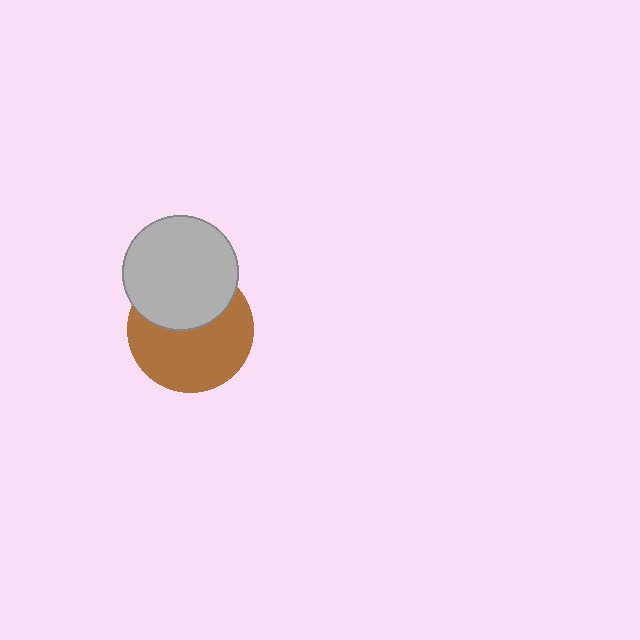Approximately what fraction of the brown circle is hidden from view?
Roughly 39% of the brown circle is hidden behind the light gray circle.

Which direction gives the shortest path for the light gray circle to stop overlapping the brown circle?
Moving up gives the shortest separation.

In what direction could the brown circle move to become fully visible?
The brown circle could move down. That would shift it out from behind the light gray circle entirely.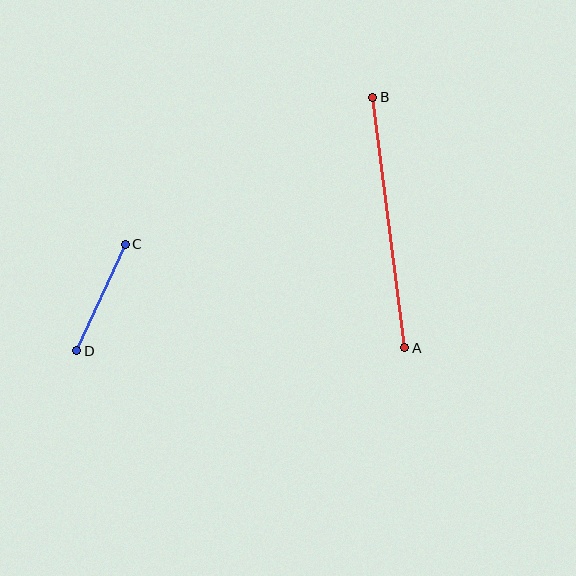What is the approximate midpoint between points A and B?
The midpoint is at approximately (389, 222) pixels.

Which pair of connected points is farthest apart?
Points A and B are farthest apart.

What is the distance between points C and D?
The distance is approximately 117 pixels.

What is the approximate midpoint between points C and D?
The midpoint is at approximately (101, 298) pixels.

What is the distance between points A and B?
The distance is approximately 253 pixels.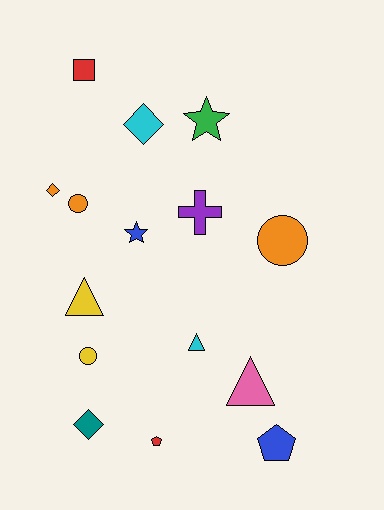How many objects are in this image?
There are 15 objects.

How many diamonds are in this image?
There are 3 diamonds.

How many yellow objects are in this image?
There are 2 yellow objects.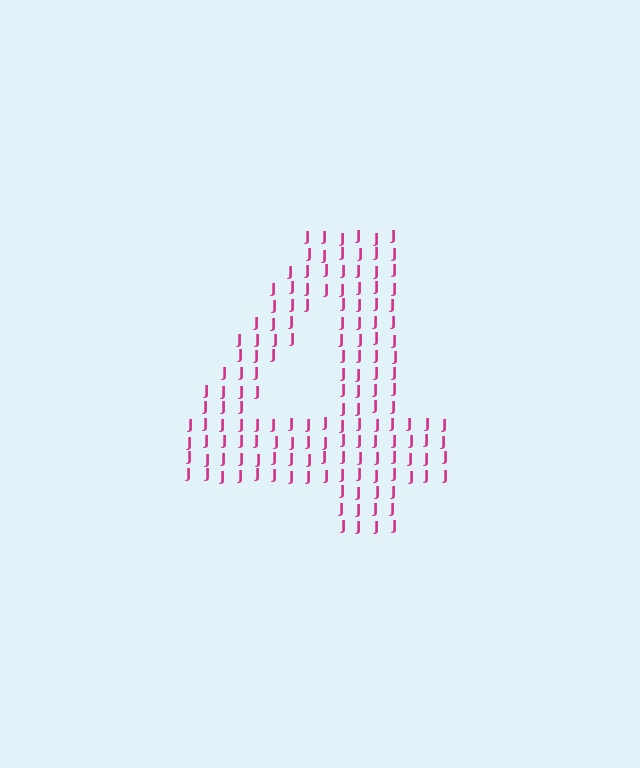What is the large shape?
The large shape is the digit 4.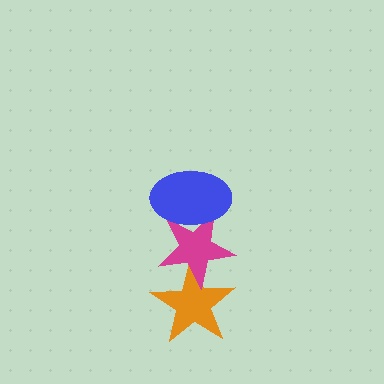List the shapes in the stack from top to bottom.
From top to bottom: the blue ellipse, the magenta star, the orange star.